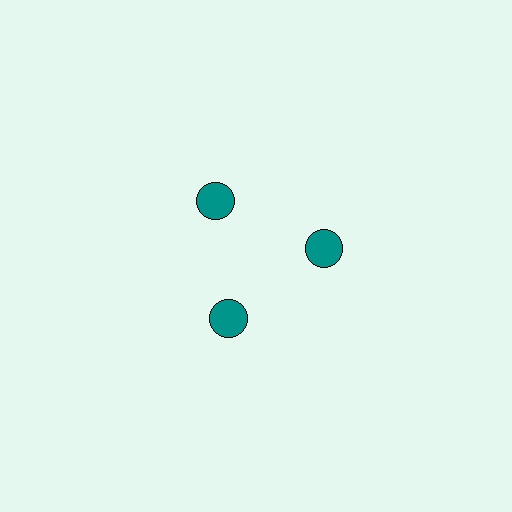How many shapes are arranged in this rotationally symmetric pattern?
There are 3 shapes, arranged in 3 groups of 1.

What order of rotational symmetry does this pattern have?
This pattern has 3-fold rotational symmetry.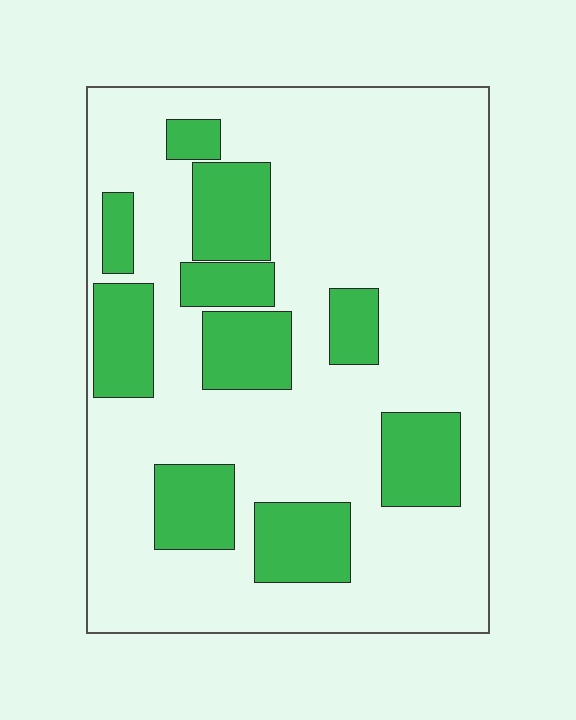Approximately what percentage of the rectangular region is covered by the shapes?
Approximately 25%.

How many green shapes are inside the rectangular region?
10.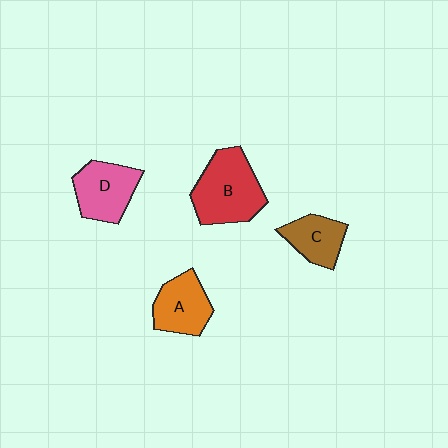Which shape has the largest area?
Shape B (red).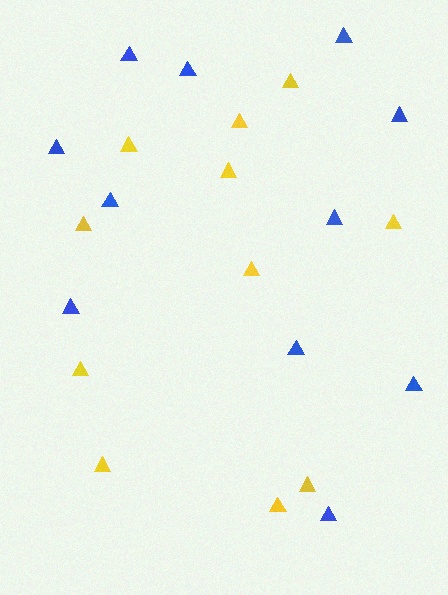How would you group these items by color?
There are 2 groups: one group of yellow triangles (11) and one group of blue triangles (11).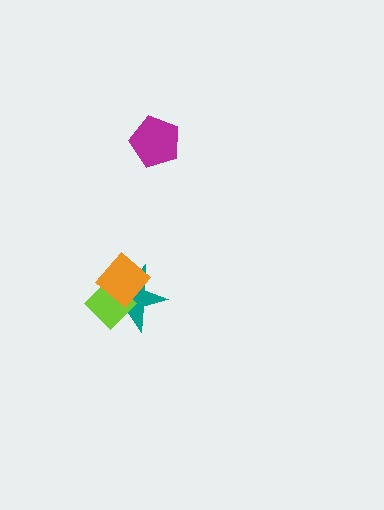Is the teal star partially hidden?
Yes, it is partially covered by another shape.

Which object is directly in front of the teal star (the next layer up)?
The lime diamond is directly in front of the teal star.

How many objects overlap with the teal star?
2 objects overlap with the teal star.